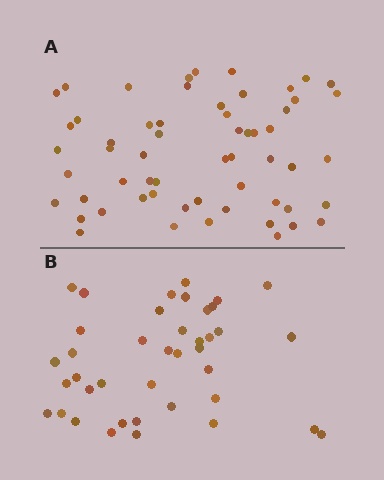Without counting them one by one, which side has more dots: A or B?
Region A (the top region) has more dots.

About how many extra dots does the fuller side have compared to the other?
Region A has approximately 20 more dots than region B.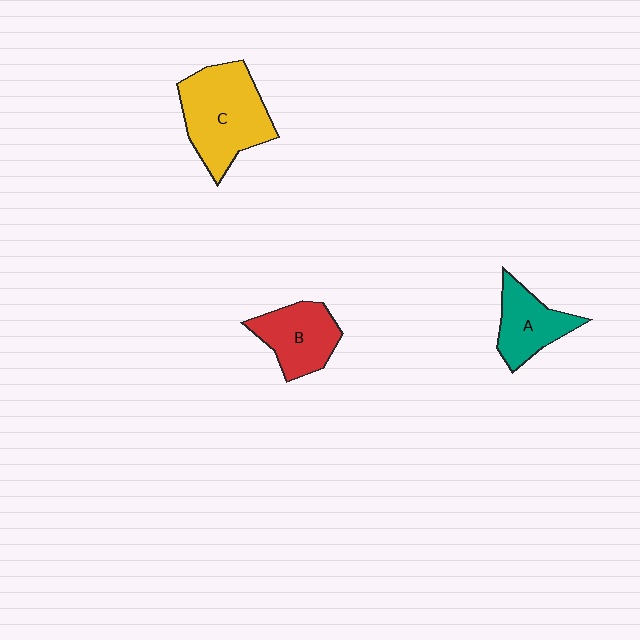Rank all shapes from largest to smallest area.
From largest to smallest: C (yellow), B (red), A (teal).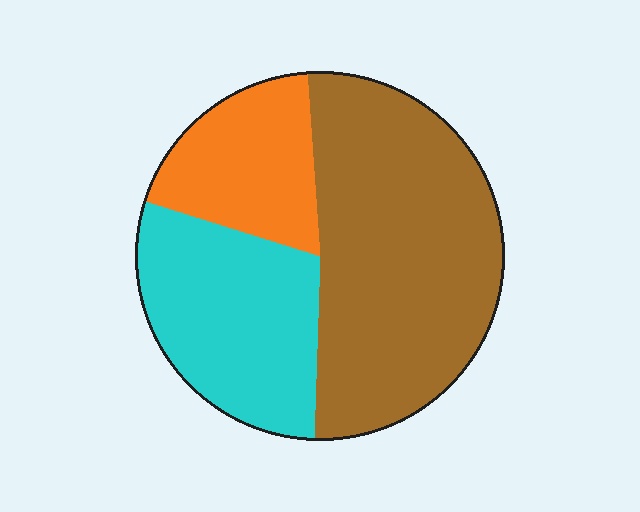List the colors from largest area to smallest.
From largest to smallest: brown, cyan, orange.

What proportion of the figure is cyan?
Cyan takes up about one third (1/3) of the figure.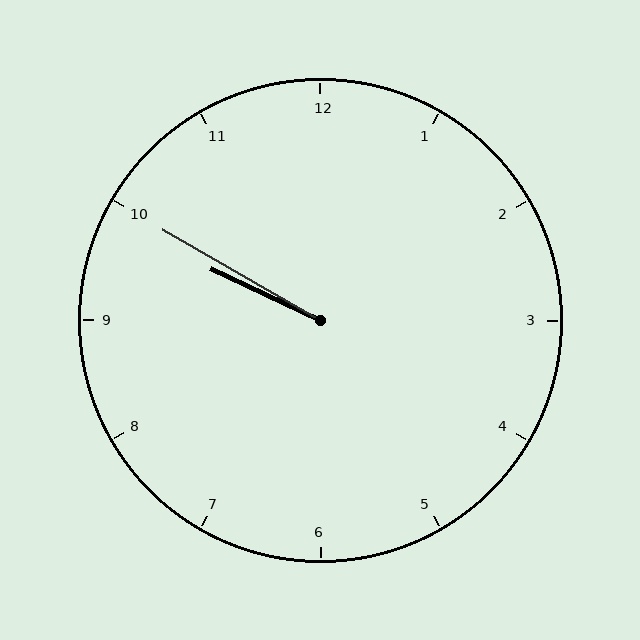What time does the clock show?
9:50.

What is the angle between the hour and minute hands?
Approximately 5 degrees.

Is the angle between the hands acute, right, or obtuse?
It is acute.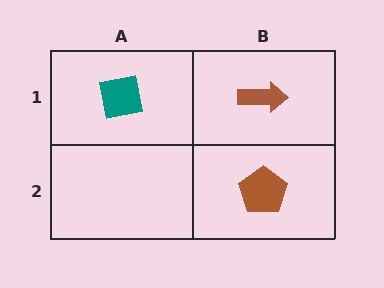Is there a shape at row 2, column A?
No, that cell is empty.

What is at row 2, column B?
A brown pentagon.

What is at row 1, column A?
A teal square.